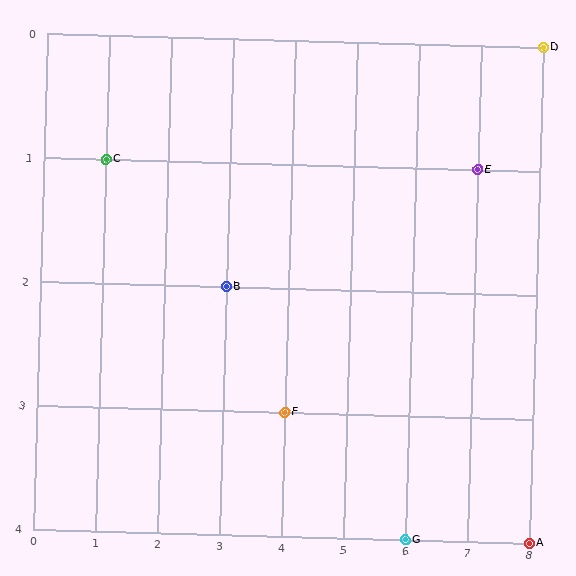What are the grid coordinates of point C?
Point C is at grid coordinates (1, 1).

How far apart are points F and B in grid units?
Points F and B are 1 column and 1 row apart (about 1.4 grid units diagonally).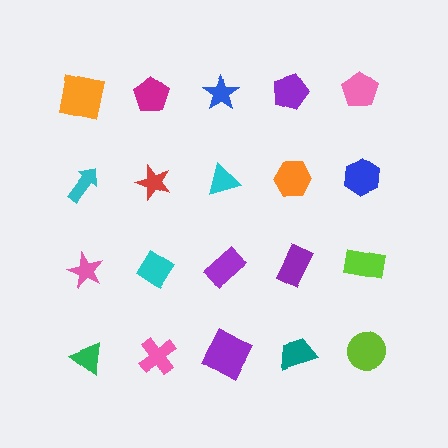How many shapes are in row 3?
5 shapes.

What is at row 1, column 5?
A pink pentagon.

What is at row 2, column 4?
An orange hexagon.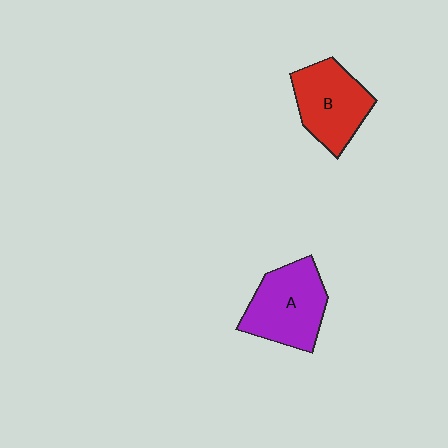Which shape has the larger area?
Shape A (purple).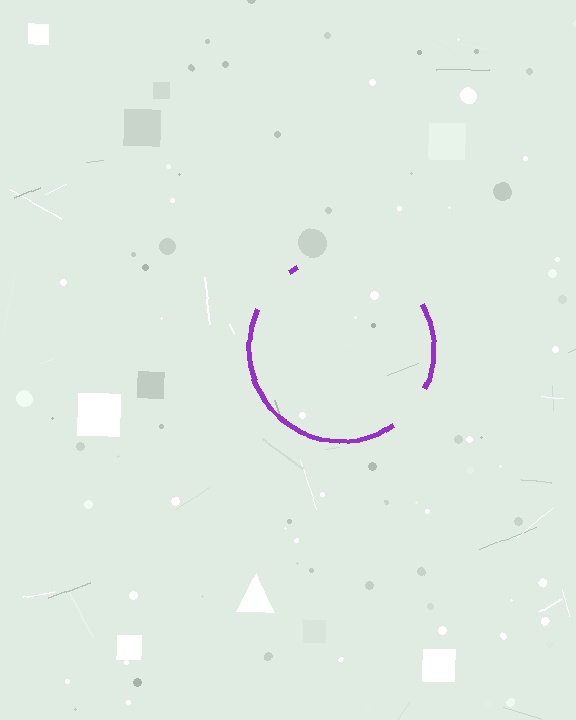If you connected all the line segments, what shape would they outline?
They would outline a circle.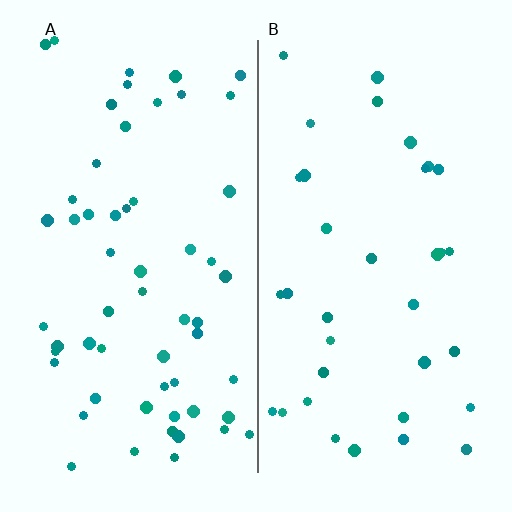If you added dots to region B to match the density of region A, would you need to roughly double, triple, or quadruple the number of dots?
Approximately double.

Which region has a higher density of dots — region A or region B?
A (the left).